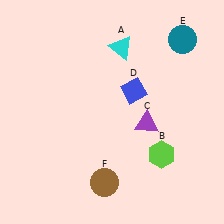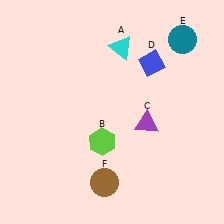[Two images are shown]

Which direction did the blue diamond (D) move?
The blue diamond (D) moved up.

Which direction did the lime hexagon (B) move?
The lime hexagon (B) moved left.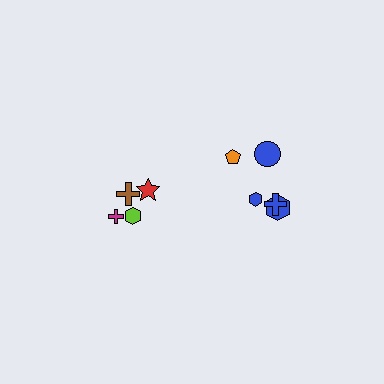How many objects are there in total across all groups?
There are 10 objects.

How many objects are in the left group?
There are 4 objects.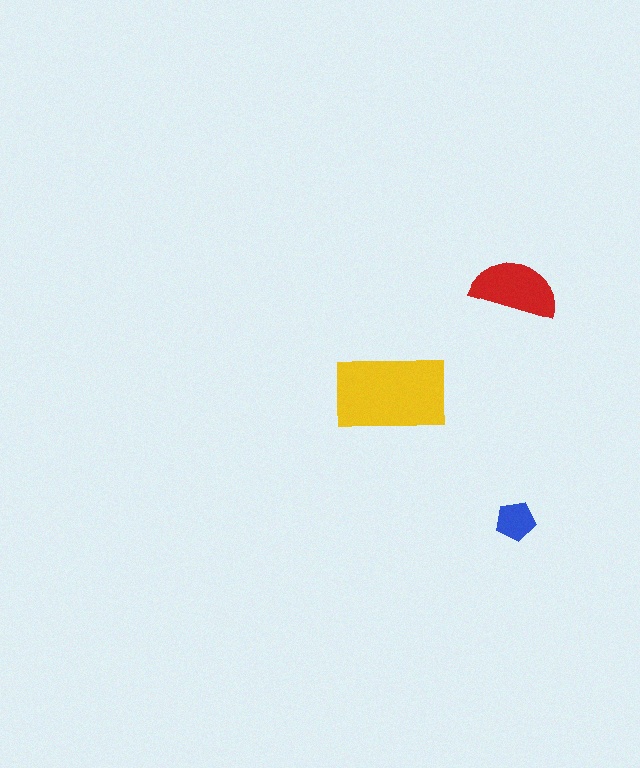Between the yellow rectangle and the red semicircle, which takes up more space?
The yellow rectangle.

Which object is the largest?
The yellow rectangle.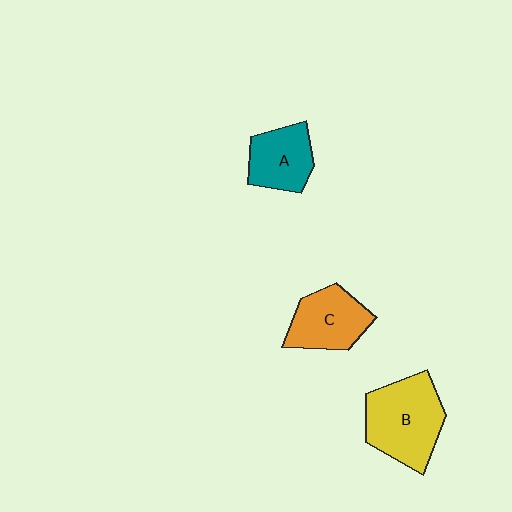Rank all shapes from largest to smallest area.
From largest to smallest: B (yellow), C (orange), A (teal).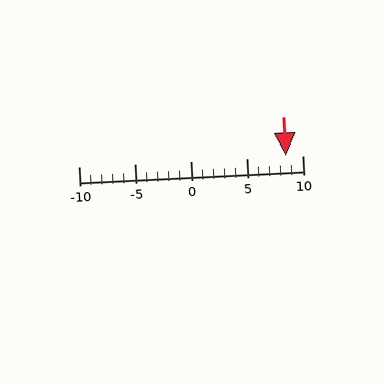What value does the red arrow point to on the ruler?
The red arrow points to approximately 8.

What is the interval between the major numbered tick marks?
The major tick marks are spaced 5 units apart.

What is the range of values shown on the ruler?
The ruler shows values from -10 to 10.